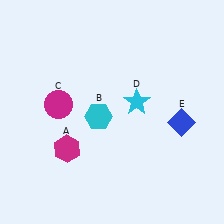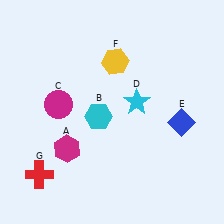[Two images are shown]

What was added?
A yellow hexagon (F), a red cross (G) were added in Image 2.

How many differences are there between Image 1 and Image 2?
There are 2 differences between the two images.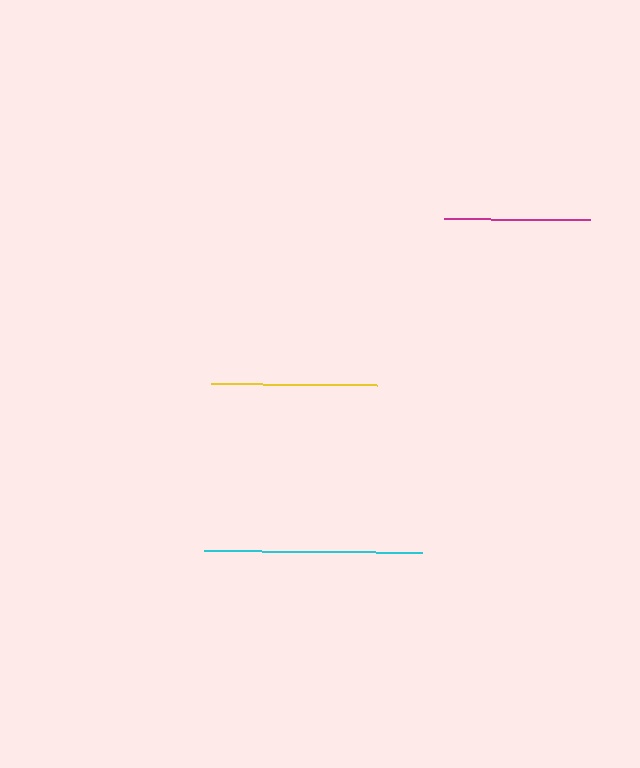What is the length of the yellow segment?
The yellow segment is approximately 166 pixels long.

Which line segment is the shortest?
The magenta line is the shortest at approximately 145 pixels.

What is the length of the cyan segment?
The cyan segment is approximately 218 pixels long.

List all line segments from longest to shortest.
From longest to shortest: cyan, yellow, magenta.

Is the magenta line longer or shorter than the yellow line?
The yellow line is longer than the magenta line.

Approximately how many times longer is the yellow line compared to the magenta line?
The yellow line is approximately 1.1 times the length of the magenta line.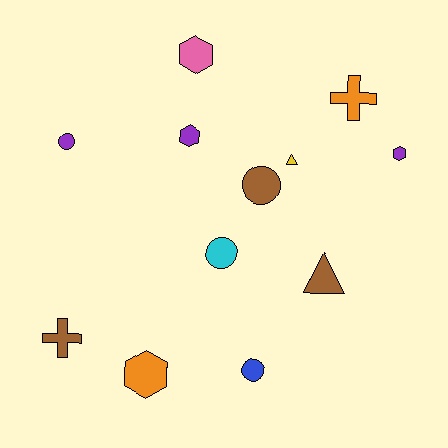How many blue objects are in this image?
There is 1 blue object.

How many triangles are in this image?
There are 2 triangles.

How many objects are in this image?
There are 12 objects.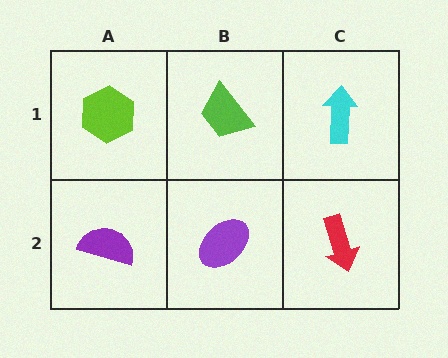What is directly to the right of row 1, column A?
A lime trapezoid.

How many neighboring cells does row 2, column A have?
2.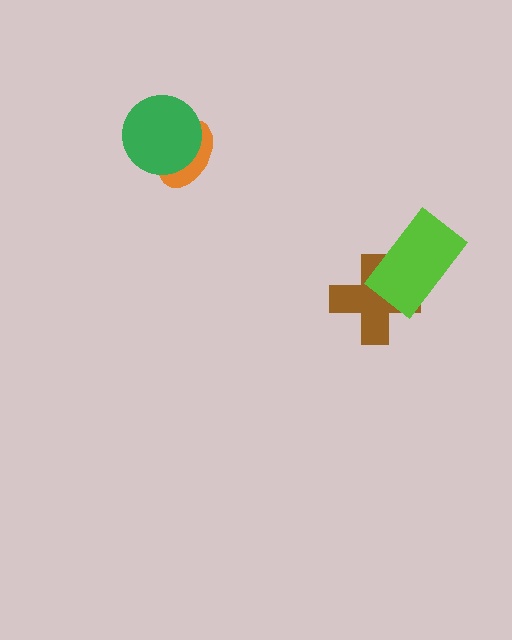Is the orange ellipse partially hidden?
Yes, it is partially covered by another shape.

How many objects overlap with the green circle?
1 object overlaps with the green circle.